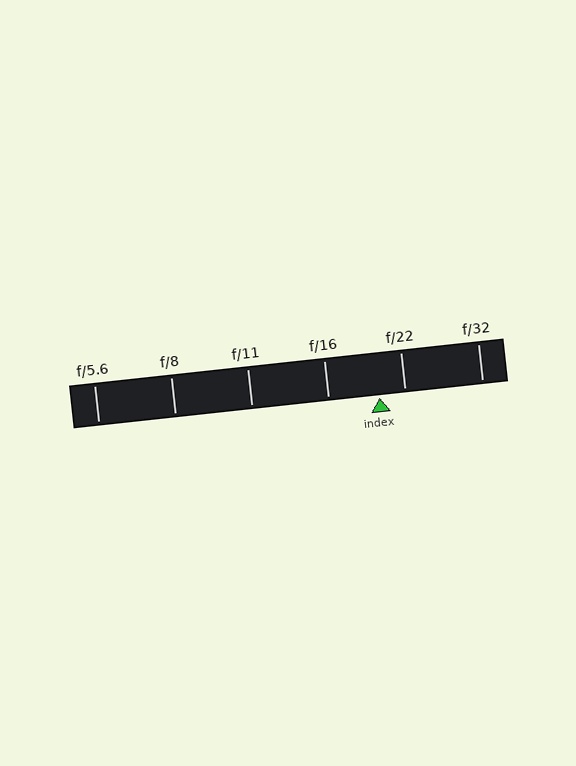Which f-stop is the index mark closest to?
The index mark is closest to f/22.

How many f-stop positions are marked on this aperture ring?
There are 6 f-stop positions marked.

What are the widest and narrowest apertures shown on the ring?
The widest aperture shown is f/5.6 and the narrowest is f/32.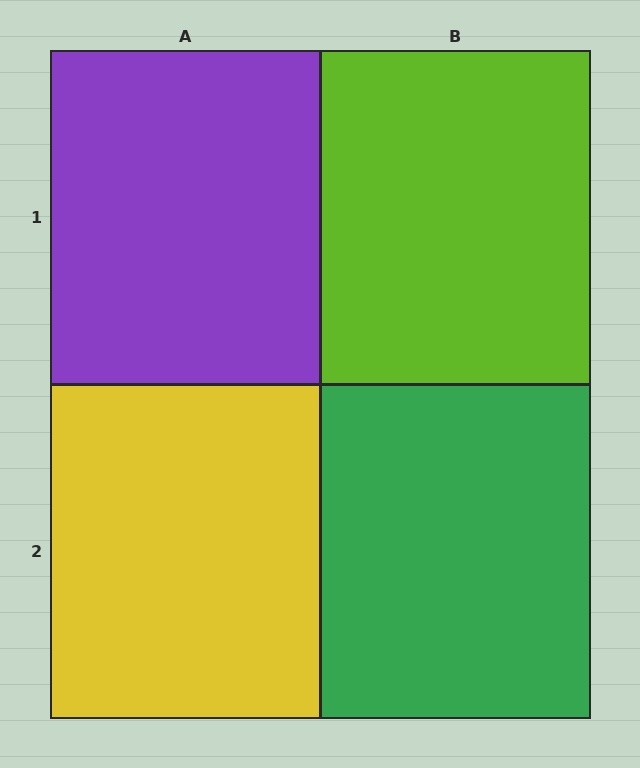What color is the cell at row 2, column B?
Green.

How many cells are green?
1 cell is green.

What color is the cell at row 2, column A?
Yellow.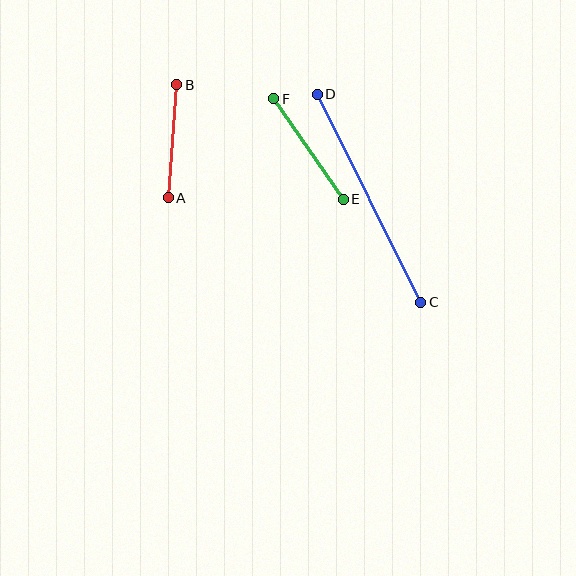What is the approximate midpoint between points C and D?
The midpoint is at approximately (369, 198) pixels.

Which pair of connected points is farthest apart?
Points C and D are farthest apart.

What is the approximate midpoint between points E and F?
The midpoint is at approximately (309, 149) pixels.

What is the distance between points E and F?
The distance is approximately 122 pixels.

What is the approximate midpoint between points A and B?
The midpoint is at approximately (172, 141) pixels.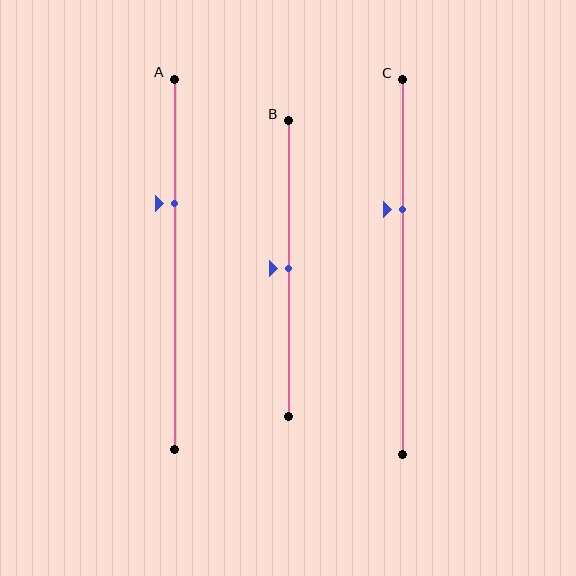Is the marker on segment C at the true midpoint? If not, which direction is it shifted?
No, the marker on segment C is shifted upward by about 15% of the segment length.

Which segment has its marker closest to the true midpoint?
Segment B has its marker closest to the true midpoint.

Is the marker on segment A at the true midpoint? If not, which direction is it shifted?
No, the marker on segment A is shifted upward by about 16% of the segment length.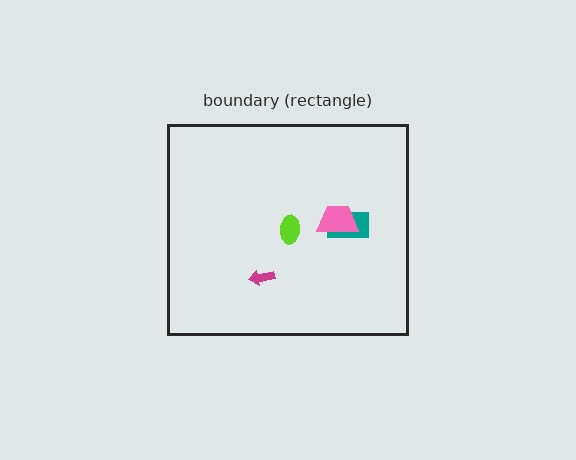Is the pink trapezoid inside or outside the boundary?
Inside.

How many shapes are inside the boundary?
4 inside, 0 outside.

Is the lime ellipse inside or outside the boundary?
Inside.